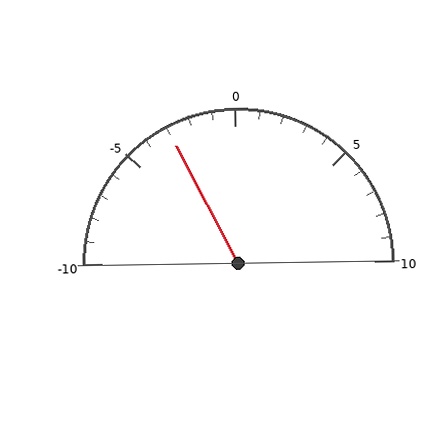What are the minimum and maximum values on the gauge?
The gauge ranges from -10 to 10.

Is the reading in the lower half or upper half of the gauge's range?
The reading is in the lower half of the range (-10 to 10).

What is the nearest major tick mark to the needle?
The nearest major tick mark is -5.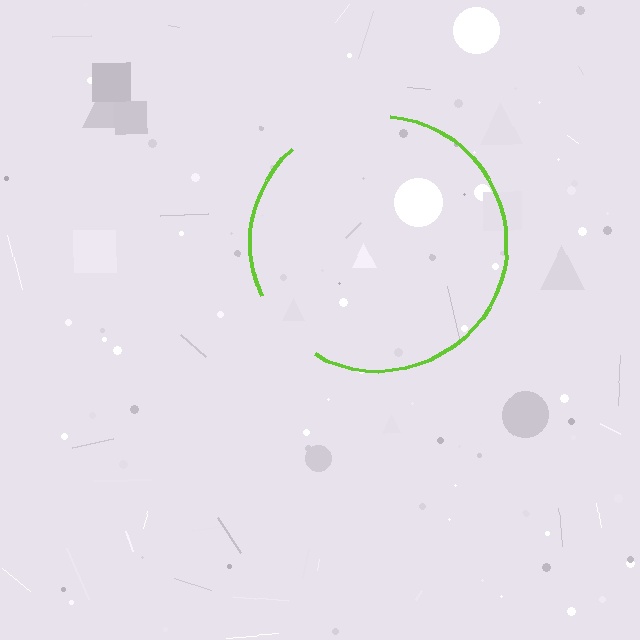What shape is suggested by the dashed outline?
The dashed outline suggests a circle.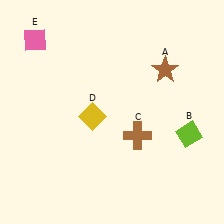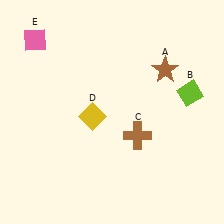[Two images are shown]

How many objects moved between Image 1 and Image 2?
1 object moved between the two images.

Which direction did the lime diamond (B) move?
The lime diamond (B) moved up.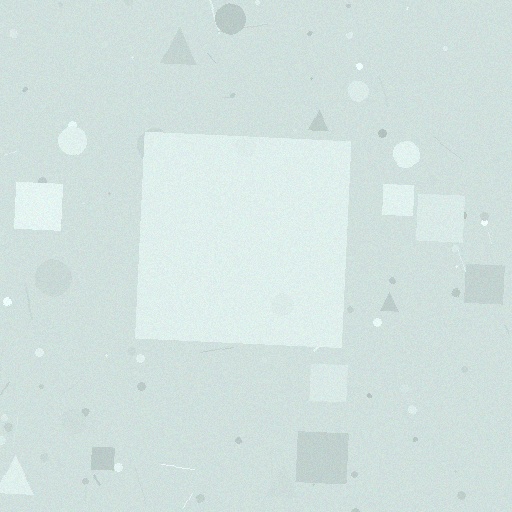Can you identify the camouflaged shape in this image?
The camouflaged shape is a square.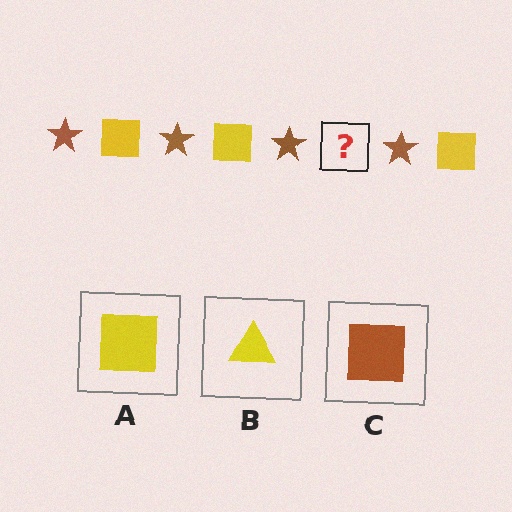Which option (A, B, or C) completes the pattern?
A.